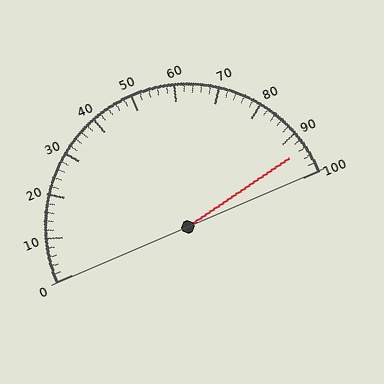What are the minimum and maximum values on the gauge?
The gauge ranges from 0 to 100.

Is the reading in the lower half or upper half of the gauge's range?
The reading is in the upper half of the range (0 to 100).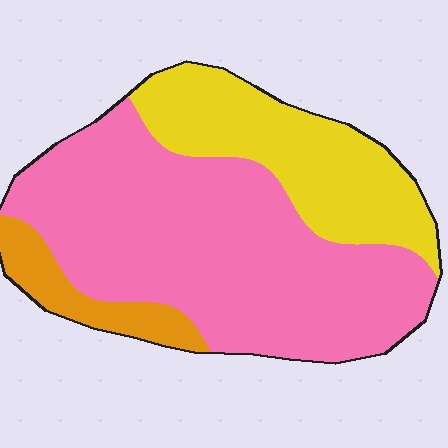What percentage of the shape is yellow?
Yellow covers roughly 30% of the shape.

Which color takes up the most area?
Pink, at roughly 65%.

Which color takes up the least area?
Orange, at roughly 10%.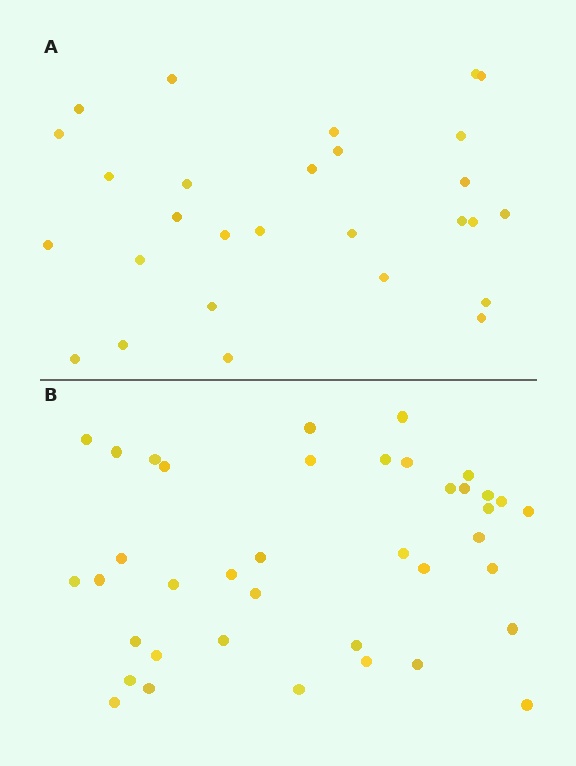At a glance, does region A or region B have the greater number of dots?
Region B (the bottom region) has more dots.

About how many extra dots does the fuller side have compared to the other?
Region B has roughly 12 or so more dots than region A.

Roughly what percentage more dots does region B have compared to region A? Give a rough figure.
About 40% more.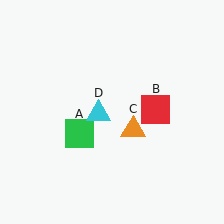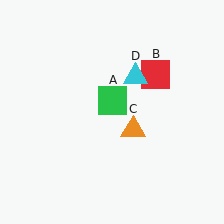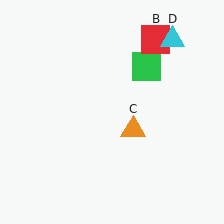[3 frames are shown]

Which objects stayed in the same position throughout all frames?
Orange triangle (object C) remained stationary.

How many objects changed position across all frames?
3 objects changed position: green square (object A), red square (object B), cyan triangle (object D).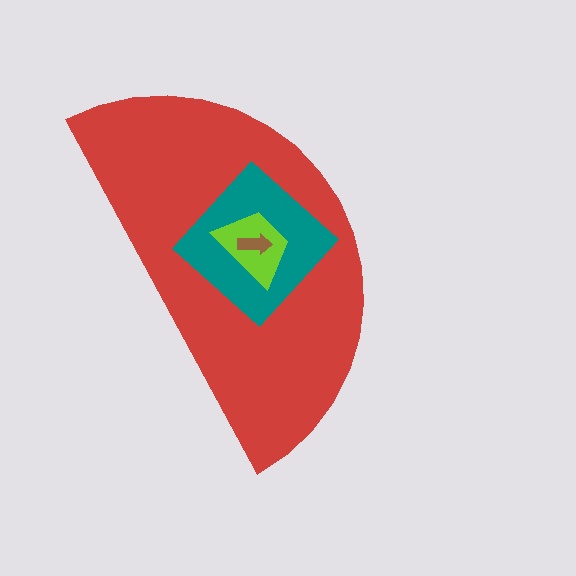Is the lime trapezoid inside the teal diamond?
Yes.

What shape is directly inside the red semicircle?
The teal diamond.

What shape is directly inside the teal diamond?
The lime trapezoid.